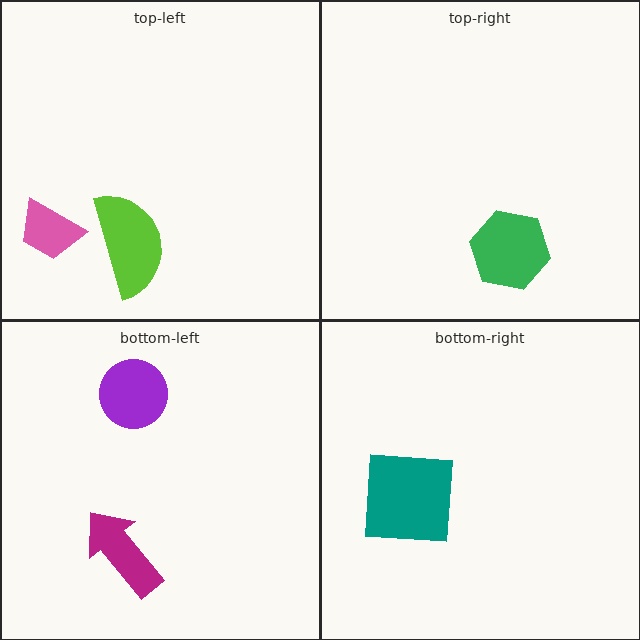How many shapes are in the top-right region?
1.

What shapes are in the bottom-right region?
The teal square.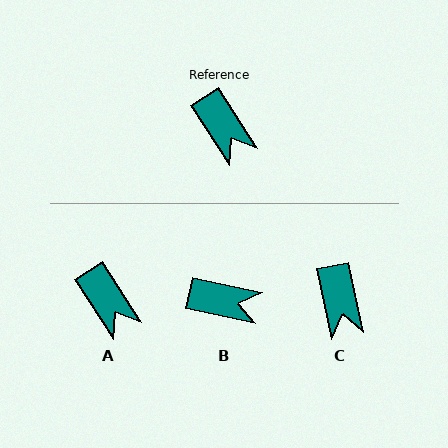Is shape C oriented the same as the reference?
No, it is off by about 21 degrees.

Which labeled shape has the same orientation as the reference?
A.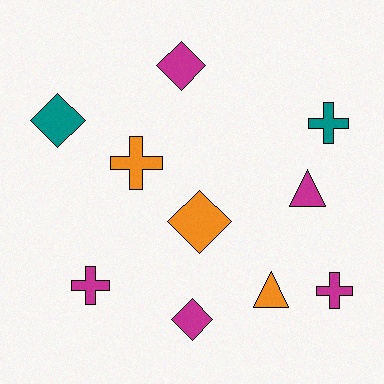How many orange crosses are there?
There is 1 orange cross.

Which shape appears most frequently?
Diamond, with 4 objects.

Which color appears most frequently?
Magenta, with 5 objects.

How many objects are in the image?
There are 10 objects.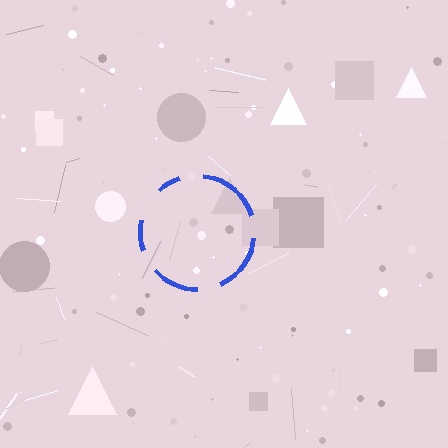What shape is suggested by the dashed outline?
The dashed outline suggests a circle.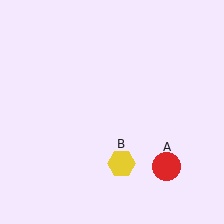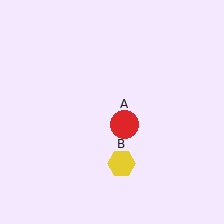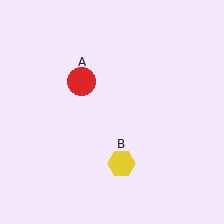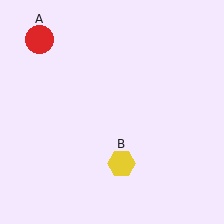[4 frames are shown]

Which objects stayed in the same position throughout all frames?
Yellow hexagon (object B) remained stationary.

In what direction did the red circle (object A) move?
The red circle (object A) moved up and to the left.